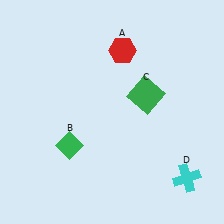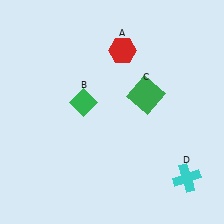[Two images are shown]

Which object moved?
The green diamond (B) moved up.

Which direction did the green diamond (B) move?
The green diamond (B) moved up.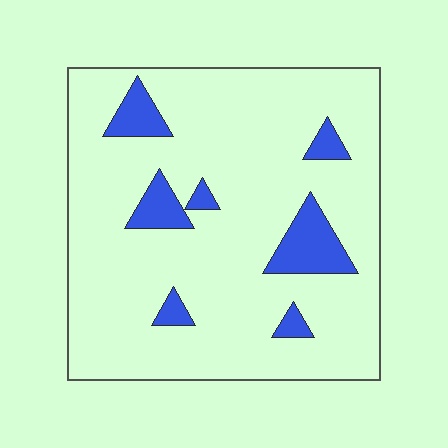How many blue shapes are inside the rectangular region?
7.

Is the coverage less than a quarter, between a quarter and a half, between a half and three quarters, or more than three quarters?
Less than a quarter.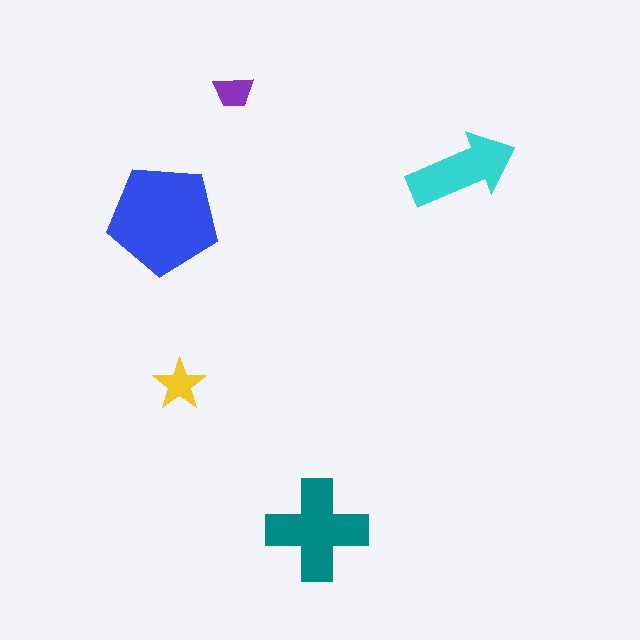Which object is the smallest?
The purple trapezoid.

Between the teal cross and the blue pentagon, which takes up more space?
The blue pentagon.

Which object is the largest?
The blue pentagon.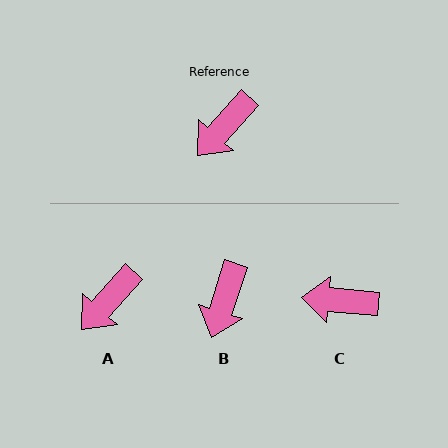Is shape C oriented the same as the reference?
No, it is off by about 53 degrees.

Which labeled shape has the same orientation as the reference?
A.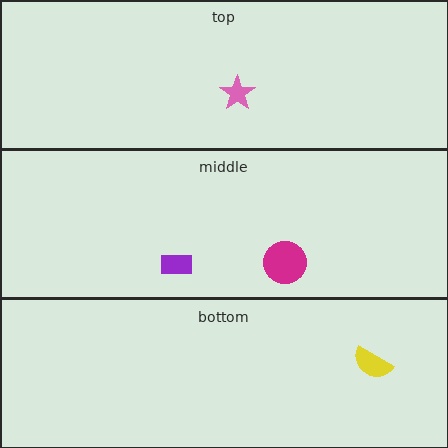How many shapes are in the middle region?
2.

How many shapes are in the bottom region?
1.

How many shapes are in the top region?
1.